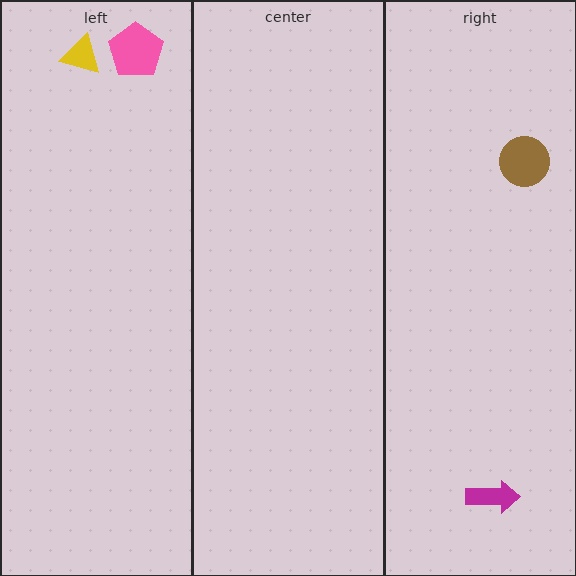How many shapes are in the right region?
2.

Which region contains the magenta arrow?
The right region.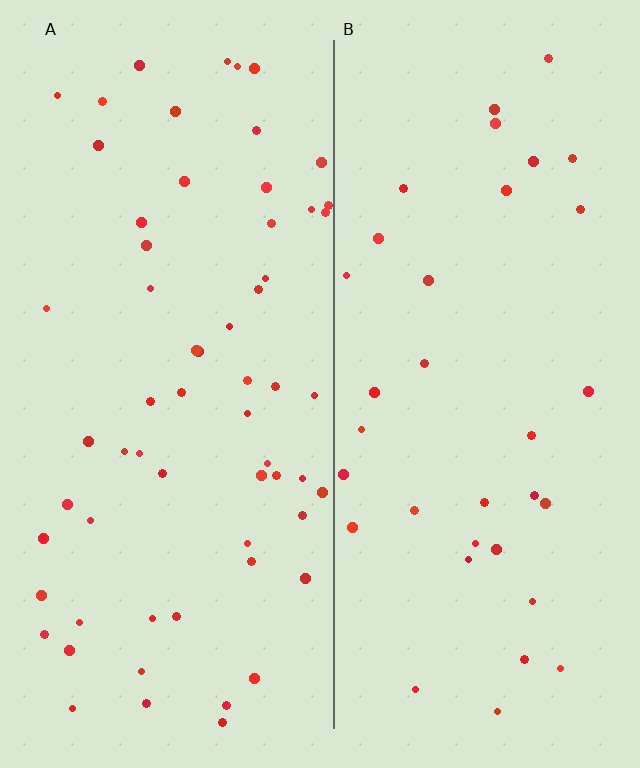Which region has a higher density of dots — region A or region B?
A (the left).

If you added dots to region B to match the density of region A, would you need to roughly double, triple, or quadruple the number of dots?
Approximately double.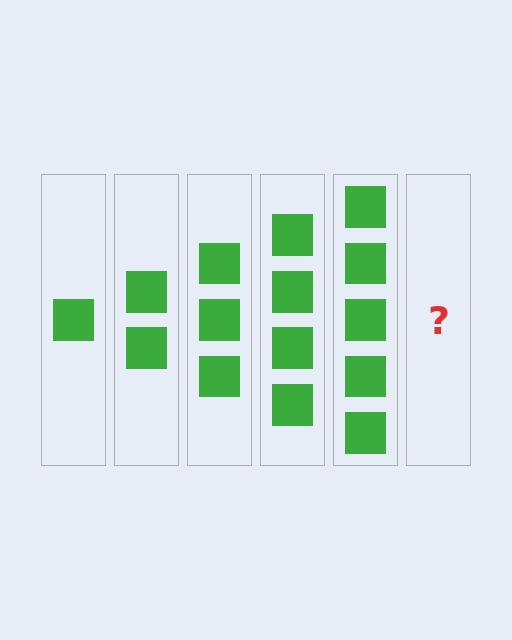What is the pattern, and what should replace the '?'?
The pattern is that each step adds one more square. The '?' should be 6 squares.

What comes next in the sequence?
The next element should be 6 squares.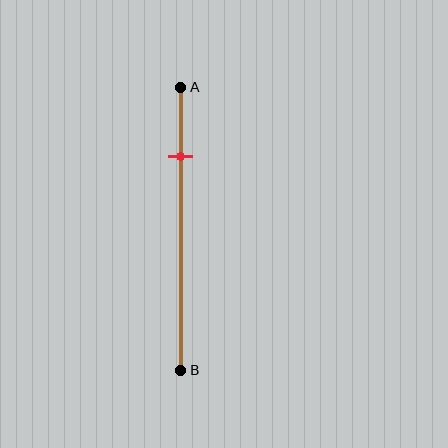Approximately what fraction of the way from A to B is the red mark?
The red mark is approximately 25% of the way from A to B.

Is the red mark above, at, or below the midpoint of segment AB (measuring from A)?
The red mark is above the midpoint of segment AB.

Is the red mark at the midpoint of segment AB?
No, the mark is at about 25% from A, not at the 50% midpoint.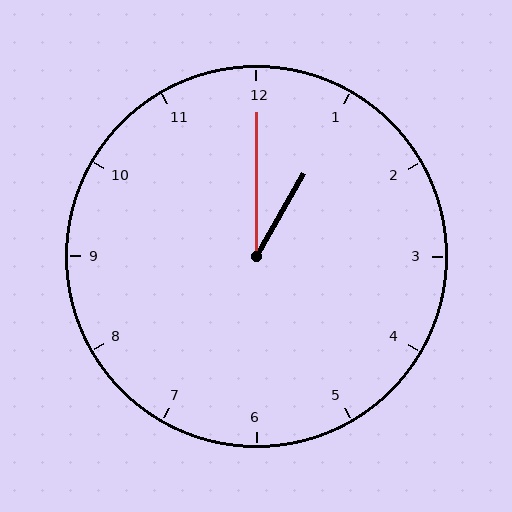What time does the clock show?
1:00.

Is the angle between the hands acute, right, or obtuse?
It is acute.